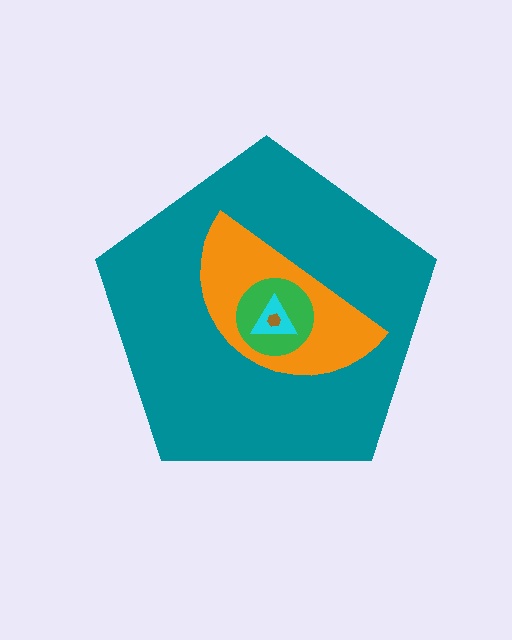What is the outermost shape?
The teal pentagon.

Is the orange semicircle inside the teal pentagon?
Yes.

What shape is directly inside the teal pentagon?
The orange semicircle.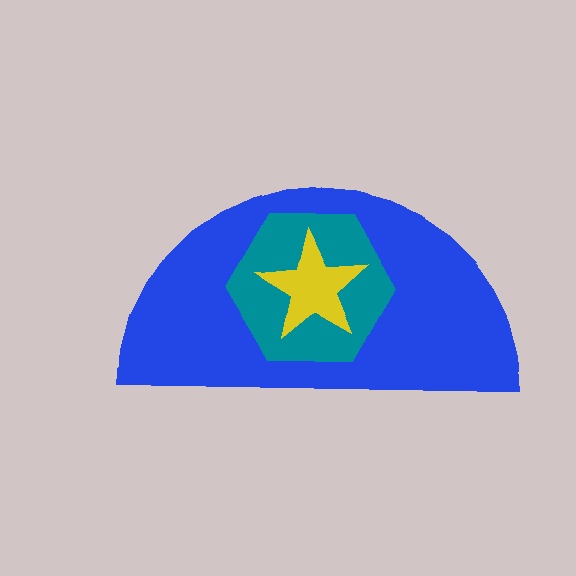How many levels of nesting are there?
3.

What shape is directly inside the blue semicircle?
The teal hexagon.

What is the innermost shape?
The yellow star.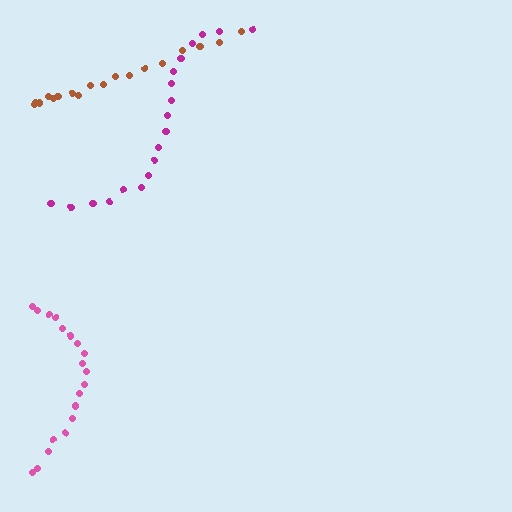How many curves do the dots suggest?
There are 3 distinct paths.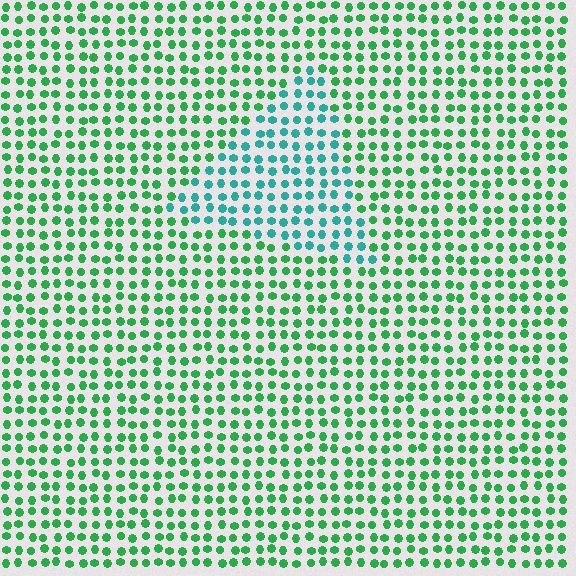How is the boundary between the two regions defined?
The boundary is defined purely by a slight shift in hue (about 39 degrees). Spacing, size, and orientation are identical on both sides.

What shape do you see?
I see a triangle.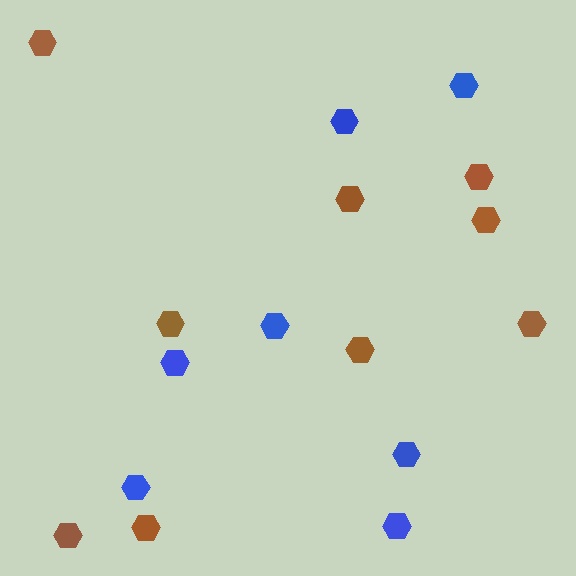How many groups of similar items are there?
There are 2 groups: one group of blue hexagons (7) and one group of brown hexagons (9).